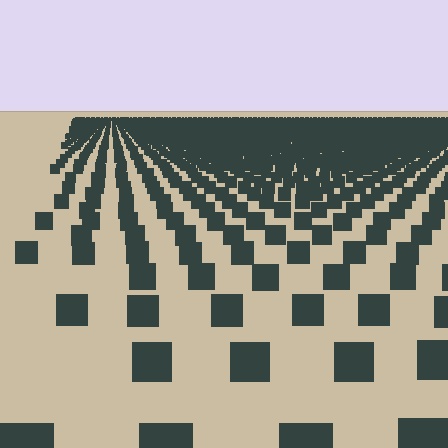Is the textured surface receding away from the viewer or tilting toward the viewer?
The surface is receding away from the viewer. Texture elements get smaller and denser toward the top.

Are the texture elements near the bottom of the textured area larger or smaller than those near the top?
Larger. Near the bottom, elements are closer to the viewer and appear at a bigger on-screen size.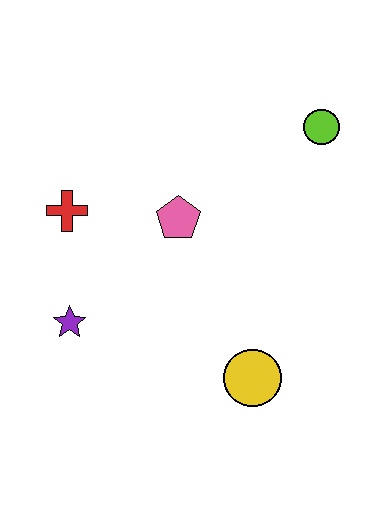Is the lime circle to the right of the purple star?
Yes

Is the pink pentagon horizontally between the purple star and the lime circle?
Yes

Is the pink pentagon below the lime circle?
Yes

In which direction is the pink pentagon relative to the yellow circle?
The pink pentagon is above the yellow circle.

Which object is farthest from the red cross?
The lime circle is farthest from the red cross.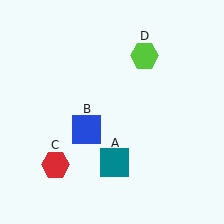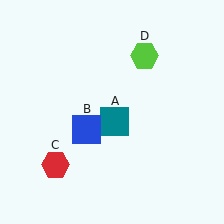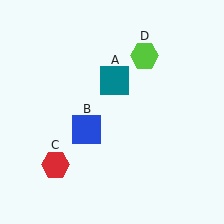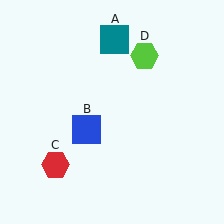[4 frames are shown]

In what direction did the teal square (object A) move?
The teal square (object A) moved up.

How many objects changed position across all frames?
1 object changed position: teal square (object A).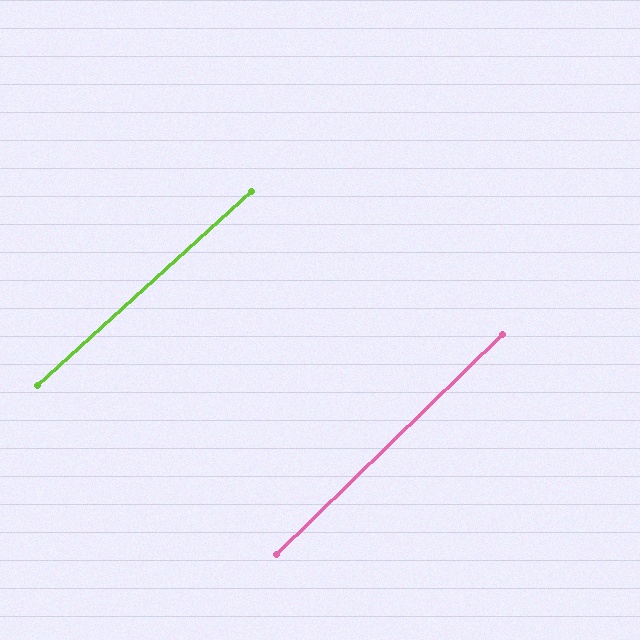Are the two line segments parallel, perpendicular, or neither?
Parallel — their directions differ by only 2.0°.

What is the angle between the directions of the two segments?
Approximately 2 degrees.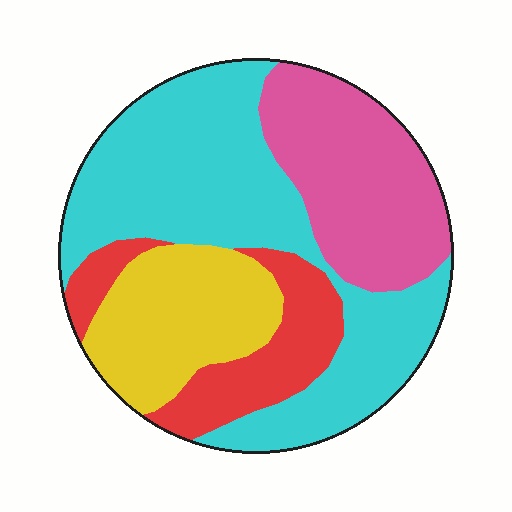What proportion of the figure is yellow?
Yellow takes up about one fifth (1/5) of the figure.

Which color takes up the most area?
Cyan, at roughly 45%.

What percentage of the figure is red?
Red covers roughly 15% of the figure.